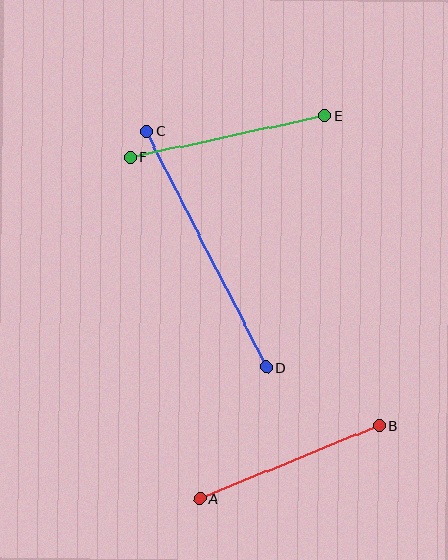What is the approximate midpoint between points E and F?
The midpoint is at approximately (228, 137) pixels.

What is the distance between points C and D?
The distance is approximately 265 pixels.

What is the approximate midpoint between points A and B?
The midpoint is at approximately (289, 462) pixels.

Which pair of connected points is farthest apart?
Points C and D are farthest apart.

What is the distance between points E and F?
The distance is approximately 198 pixels.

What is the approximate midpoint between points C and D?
The midpoint is at approximately (206, 249) pixels.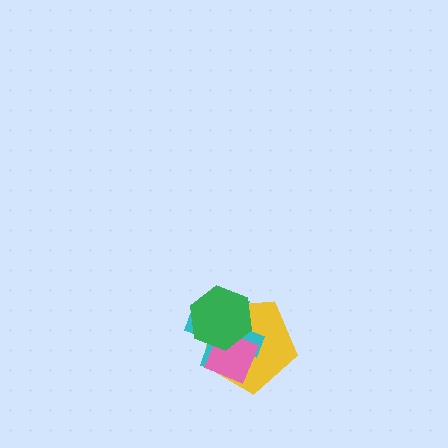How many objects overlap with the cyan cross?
3 objects overlap with the cyan cross.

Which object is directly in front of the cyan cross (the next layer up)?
The pink diamond is directly in front of the cyan cross.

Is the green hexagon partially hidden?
No, no other shape covers it.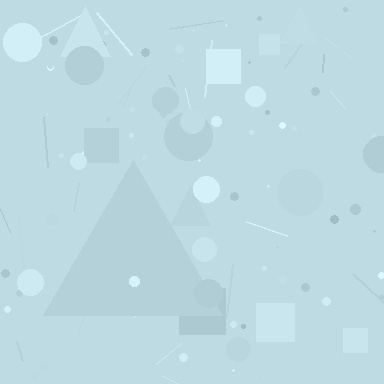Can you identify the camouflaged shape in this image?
The camouflaged shape is a triangle.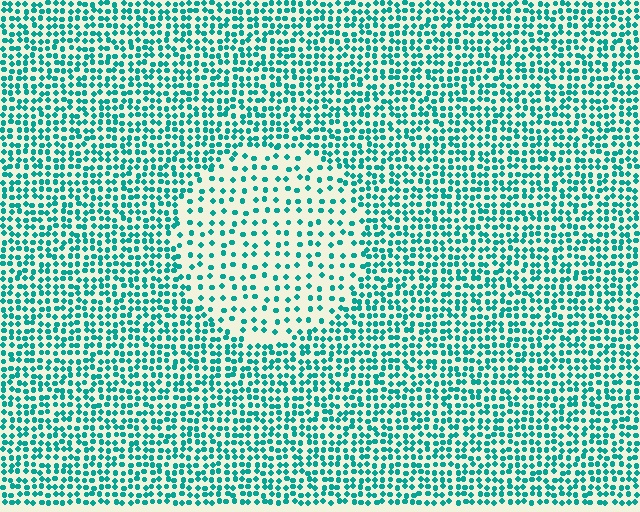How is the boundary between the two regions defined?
The boundary is defined by a change in element density (approximately 2.1x ratio). All elements are the same color, size, and shape.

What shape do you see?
I see a circle.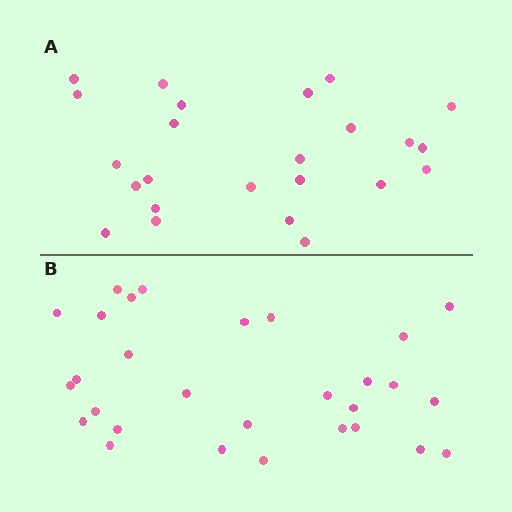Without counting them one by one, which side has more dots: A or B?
Region B (the bottom region) has more dots.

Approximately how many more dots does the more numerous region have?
Region B has about 5 more dots than region A.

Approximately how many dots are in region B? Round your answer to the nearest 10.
About 30 dots. (The exact count is 29, which rounds to 30.)